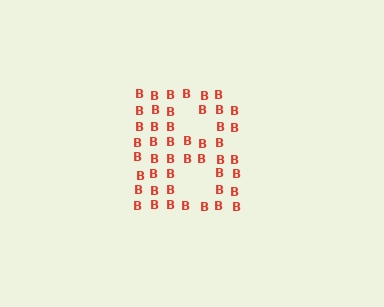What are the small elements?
The small elements are letter B's.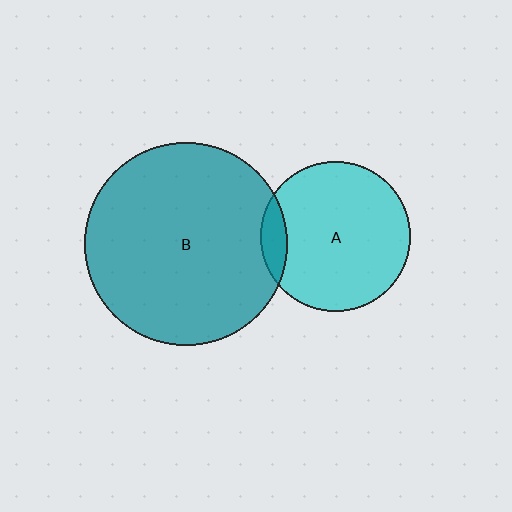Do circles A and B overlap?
Yes.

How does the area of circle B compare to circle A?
Approximately 1.8 times.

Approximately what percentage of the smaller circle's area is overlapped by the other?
Approximately 10%.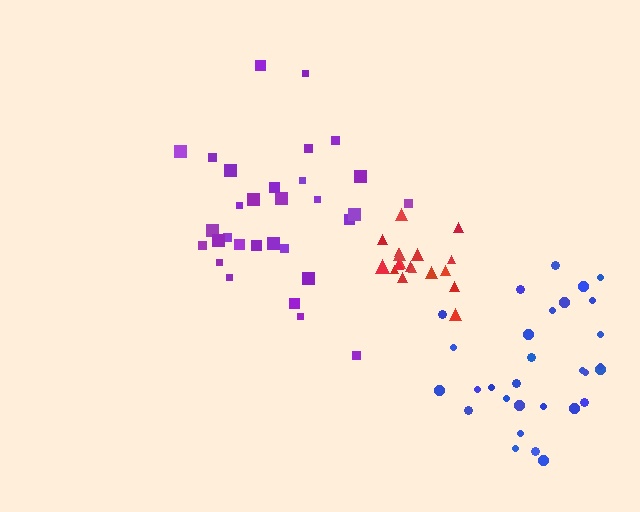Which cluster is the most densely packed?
Red.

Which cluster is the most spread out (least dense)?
Purple.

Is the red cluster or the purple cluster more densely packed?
Red.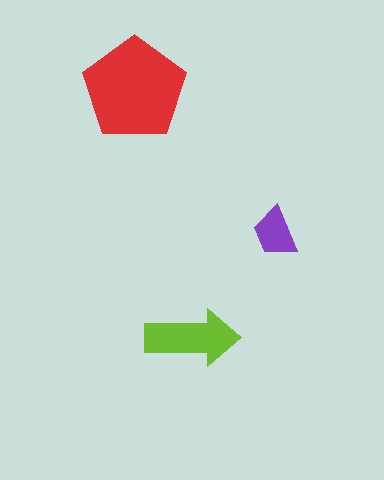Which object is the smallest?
The purple trapezoid.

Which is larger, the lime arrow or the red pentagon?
The red pentagon.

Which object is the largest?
The red pentagon.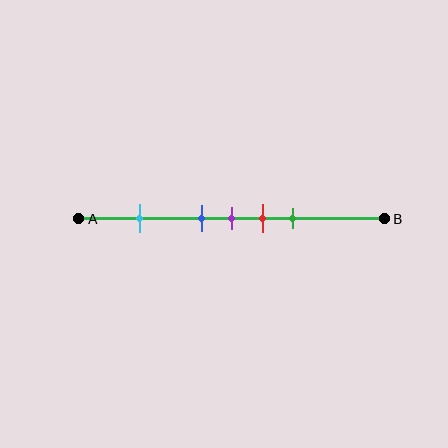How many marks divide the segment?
There are 5 marks dividing the segment.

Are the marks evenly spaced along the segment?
No, the marks are not evenly spaced.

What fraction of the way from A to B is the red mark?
The red mark is approximately 60% (0.6) of the way from A to B.